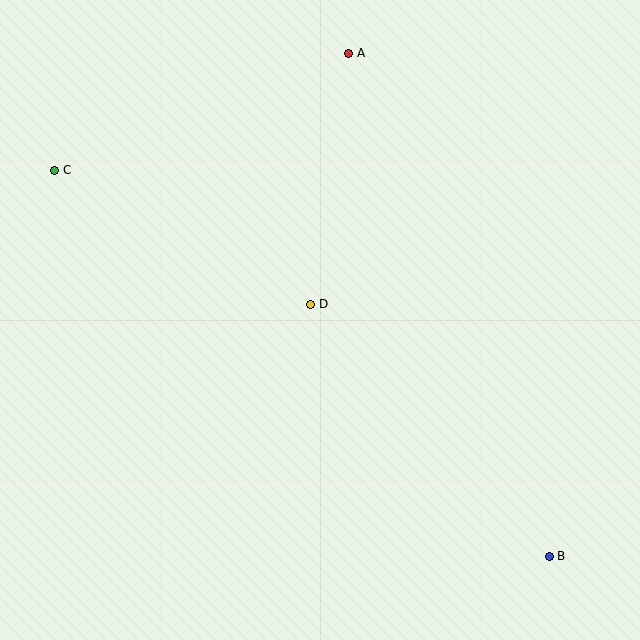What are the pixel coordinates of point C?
Point C is at (55, 170).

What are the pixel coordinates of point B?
Point B is at (549, 556).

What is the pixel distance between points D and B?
The distance between D and B is 347 pixels.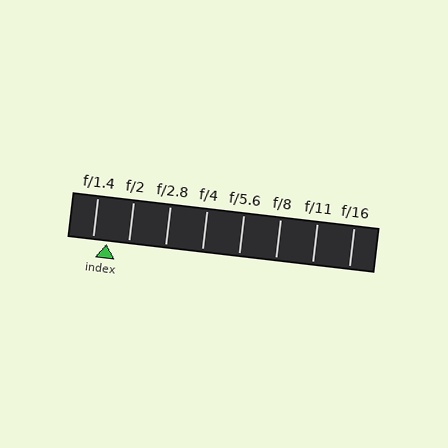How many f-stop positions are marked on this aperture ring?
There are 8 f-stop positions marked.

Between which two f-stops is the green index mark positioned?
The index mark is between f/1.4 and f/2.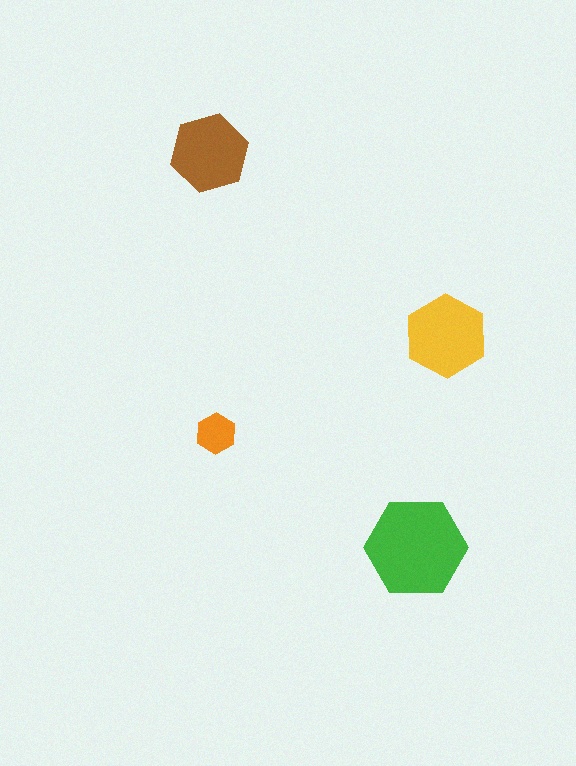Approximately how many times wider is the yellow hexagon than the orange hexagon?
About 2 times wider.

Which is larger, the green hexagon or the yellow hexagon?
The green one.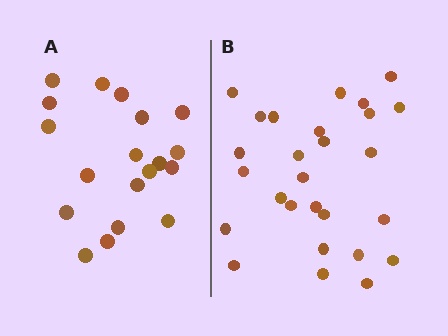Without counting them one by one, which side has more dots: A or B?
Region B (the right region) has more dots.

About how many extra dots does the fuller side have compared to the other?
Region B has roughly 8 or so more dots than region A.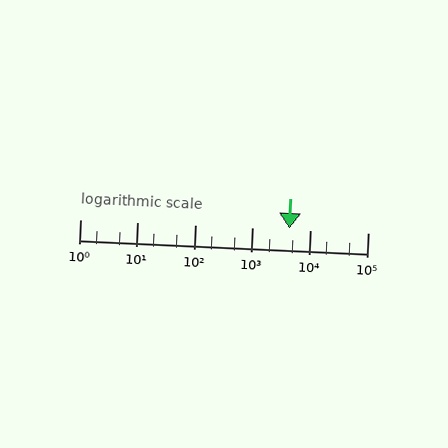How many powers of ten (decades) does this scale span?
The scale spans 5 decades, from 1 to 100000.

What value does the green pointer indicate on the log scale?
The pointer indicates approximately 4300.